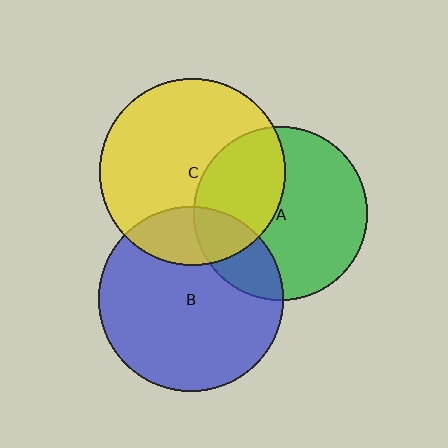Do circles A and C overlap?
Yes.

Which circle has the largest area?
Circle C (yellow).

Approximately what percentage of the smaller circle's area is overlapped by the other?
Approximately 35%.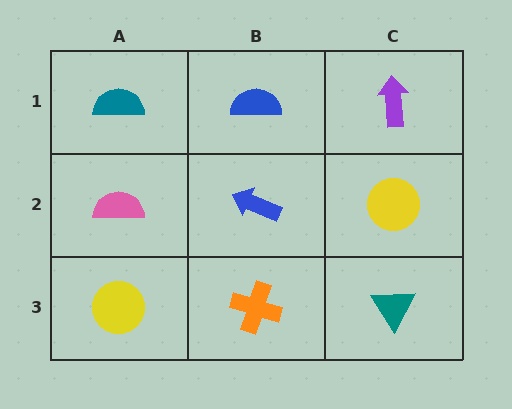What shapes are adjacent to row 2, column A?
A teal semicircle (row 1, column A), a yellow circle (row 3, column A), a blue arrow (row 2, column B).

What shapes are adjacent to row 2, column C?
A purple arrow (row 1, column C), a teal triangle (row 3, column C), a blue arrow (row 2, column B).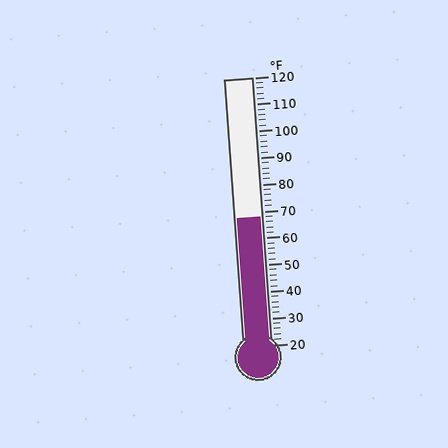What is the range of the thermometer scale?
The thermometer scale ranges from 20°F to 120°F.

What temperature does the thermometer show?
The thermometer shows approximately 68°F.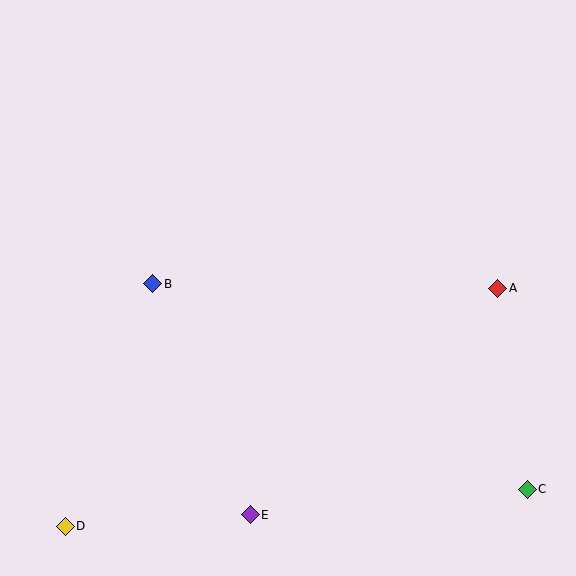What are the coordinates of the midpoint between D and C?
The midpoint between D and C is at (296, 508).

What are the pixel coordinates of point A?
Point A is at (498, 288).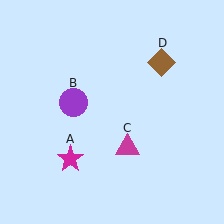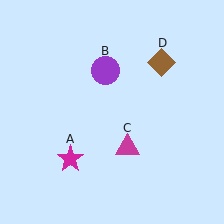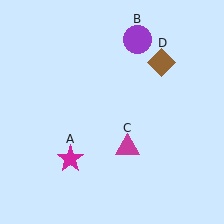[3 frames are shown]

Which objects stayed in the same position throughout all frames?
Magenta star (object A) and magenta triangle (object C) and brown diamond (object D) remained stationary.